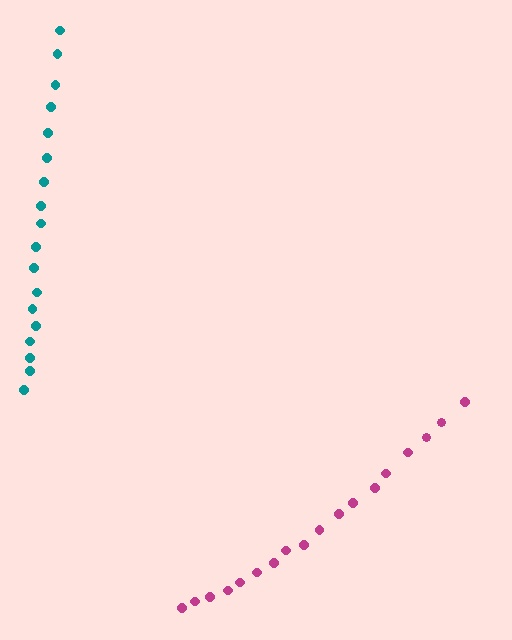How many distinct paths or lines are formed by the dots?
There are 2 distinct paths.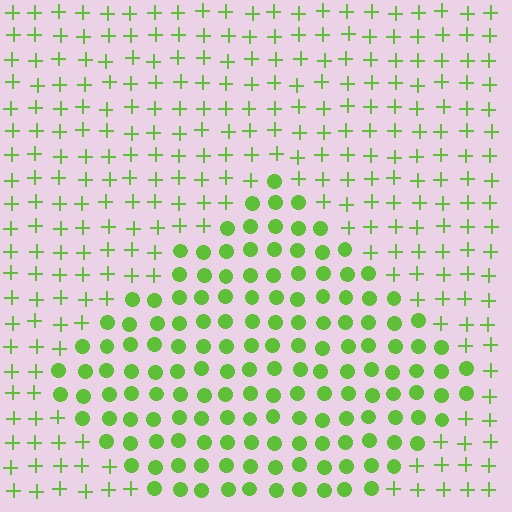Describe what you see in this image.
The image is filled with small lime elements arranged in a uniform grid. A diamond-shaped region contains circles, while the surrounding area contains plus signs. The boundary is defined purely by the change in element shape.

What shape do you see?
I see a diamond.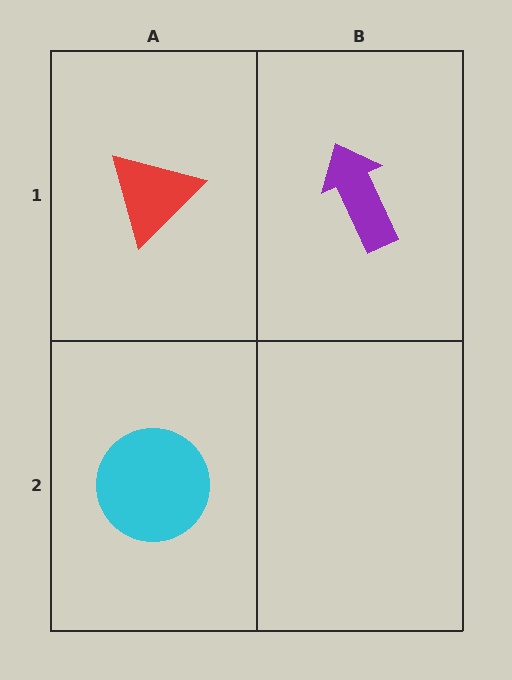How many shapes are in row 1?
2 shapes.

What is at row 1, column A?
A red triangle.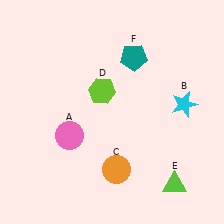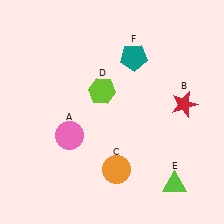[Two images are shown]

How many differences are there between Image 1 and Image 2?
There is 1 difference between the two images.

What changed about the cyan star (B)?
In Image 1, B is cyan. In Image 2, it changed to red.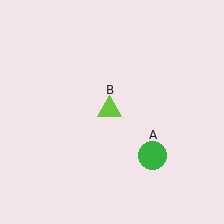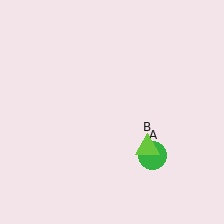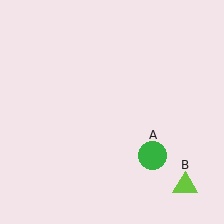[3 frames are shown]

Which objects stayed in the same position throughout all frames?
Green circle (object A) remained stationary.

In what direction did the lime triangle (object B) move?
The lime triangle (object B) moved down and to the right.